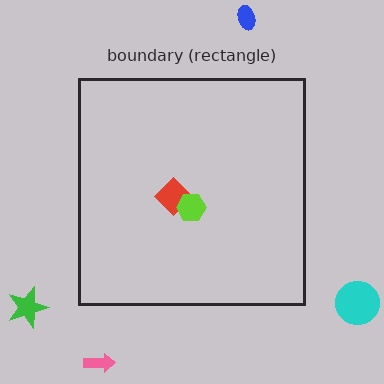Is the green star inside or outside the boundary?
Outside.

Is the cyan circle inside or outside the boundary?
Outside.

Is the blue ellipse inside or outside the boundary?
Outside.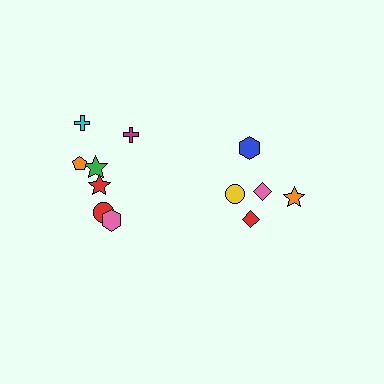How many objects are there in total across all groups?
There are 12 objects.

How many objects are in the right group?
There are 5 objects.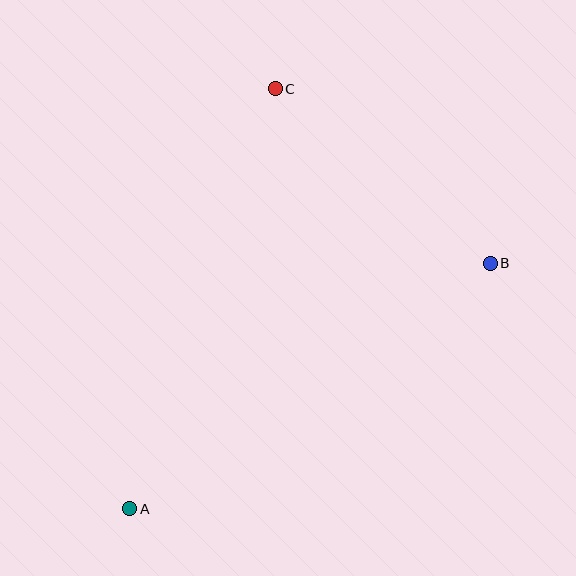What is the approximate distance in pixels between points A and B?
The distance between A and B is approximately 436 pixels.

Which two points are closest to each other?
Points B and C are closest to each other.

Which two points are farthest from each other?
Points A and C are farthest from each other.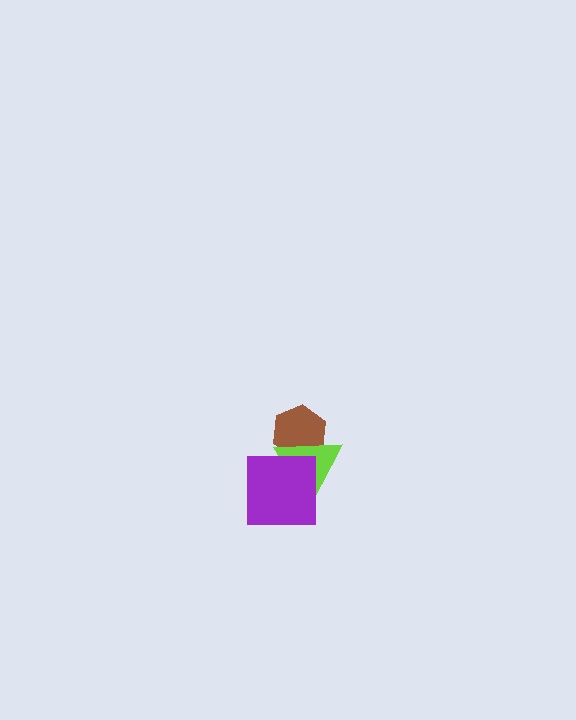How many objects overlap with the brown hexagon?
1 object overlaps with the brown hexagon.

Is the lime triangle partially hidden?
Yes, it is partially covered by another shape.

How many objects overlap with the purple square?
1 object overlaps with the purple square.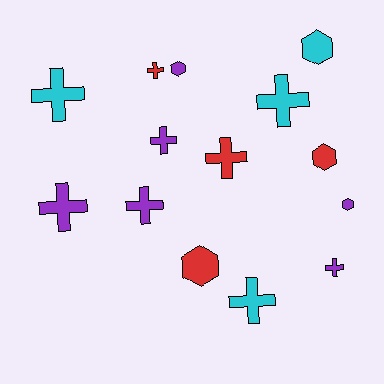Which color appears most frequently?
Purple, with 6 objects.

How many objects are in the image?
There are 14 objects.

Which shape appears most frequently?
Cross, with 9 objects.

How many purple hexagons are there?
There are 2 purple hexagons.